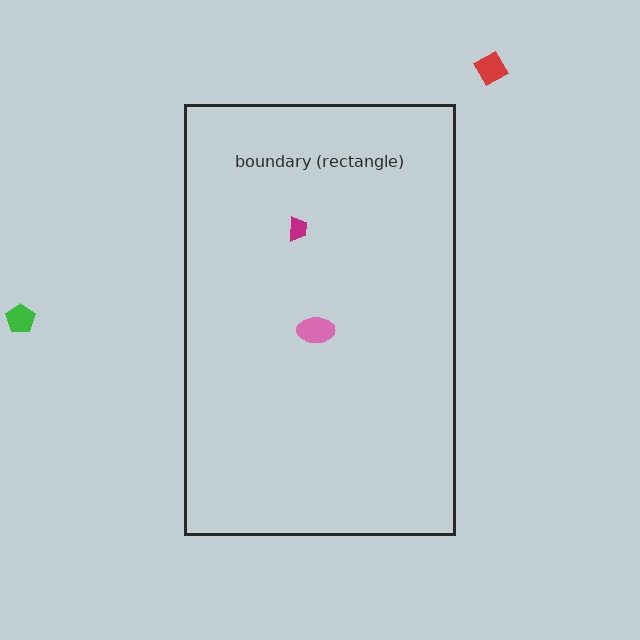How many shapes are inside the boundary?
2 inside, 2 outside.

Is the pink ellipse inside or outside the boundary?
Inside.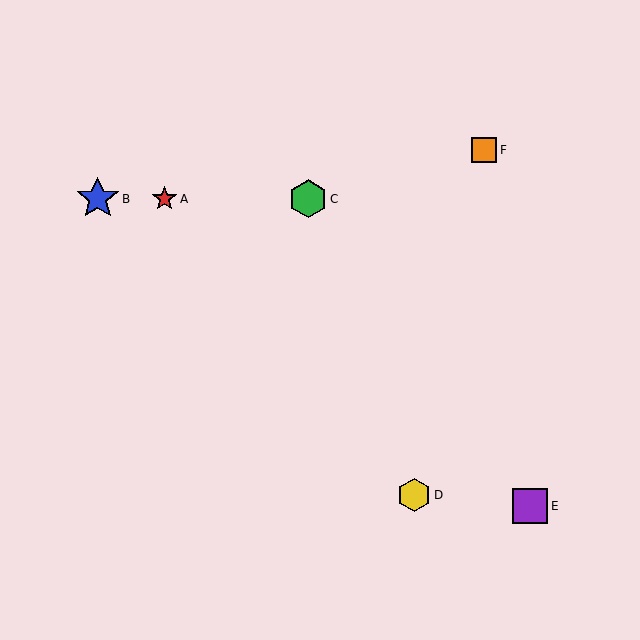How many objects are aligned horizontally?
3 objects (A, B, C) are aligned horizontally.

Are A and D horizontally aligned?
No, A is at y≈199 and D is at y≈495.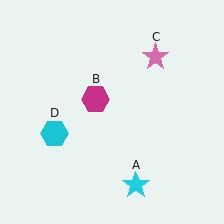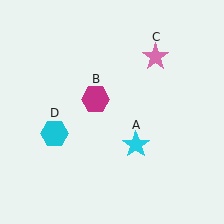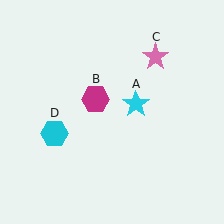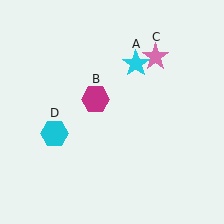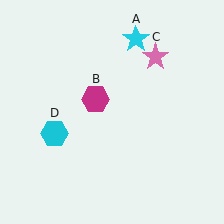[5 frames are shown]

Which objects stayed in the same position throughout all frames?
Magenta hexagon (object B) and pink star (object C) and cyan hexagon (object D) remained stationary.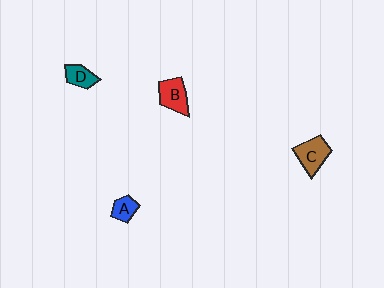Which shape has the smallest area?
Shape A (blue).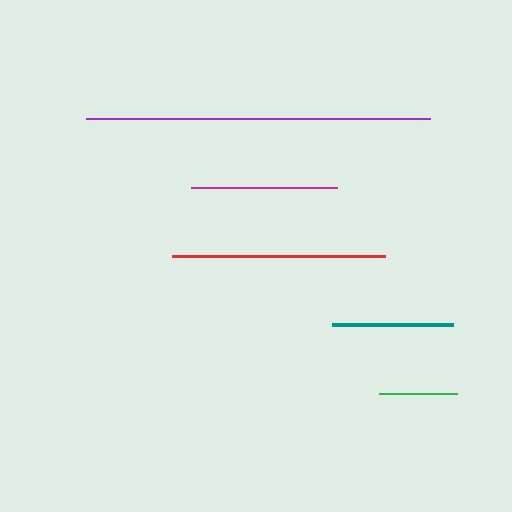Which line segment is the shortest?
The green line is the shortest at approximately 79 pixels.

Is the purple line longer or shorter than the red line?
The purple line is longer than the red line.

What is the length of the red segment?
The red segment is approximately 213 pixels long.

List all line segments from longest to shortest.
From longest to shortest: purple, red, magenta, teal, green.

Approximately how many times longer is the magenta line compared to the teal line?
The magenta line is approximately 1.2 times the length of the teal line.